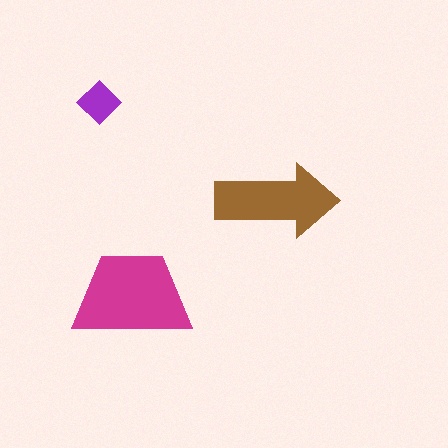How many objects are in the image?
There are 3 objects in the image.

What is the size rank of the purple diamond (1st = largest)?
3rd.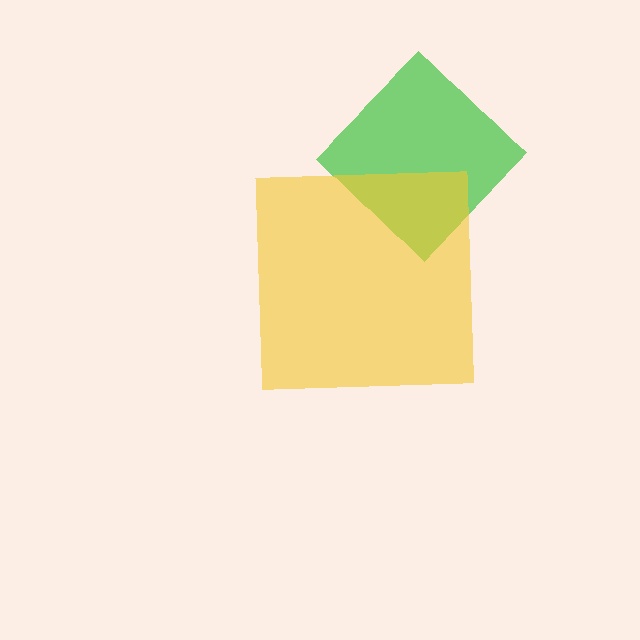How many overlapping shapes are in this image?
There are 2 overlapping shapes in the image.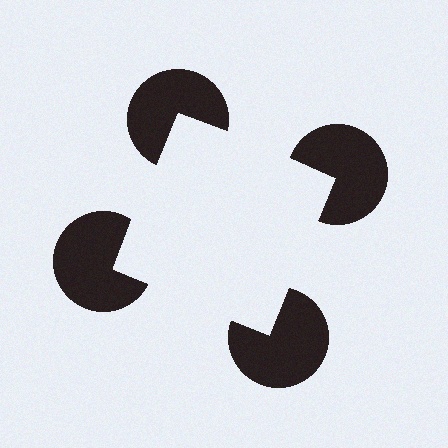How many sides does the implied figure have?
4 sides.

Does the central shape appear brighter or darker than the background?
It typically appears slightly brighter than the background, even though no actual brightness change is drawn.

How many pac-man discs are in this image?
There are 4 — one at each vertex of the illusory square.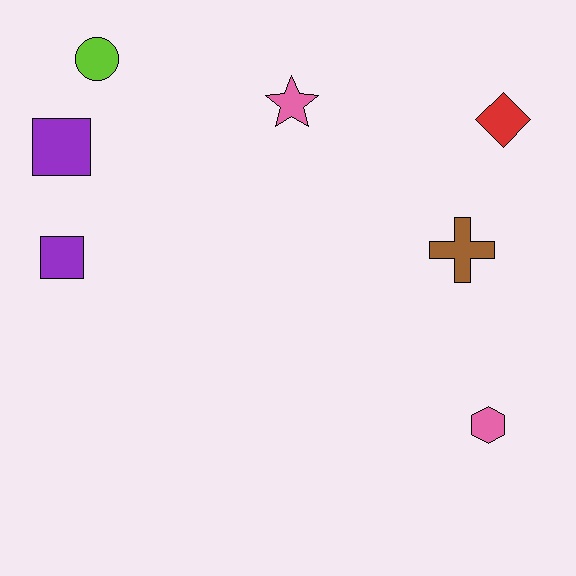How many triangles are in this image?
There are no triangles.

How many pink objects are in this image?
There are 2 pink objects.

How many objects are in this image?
There are 7 objects.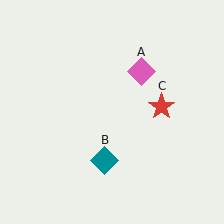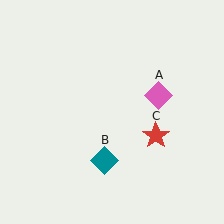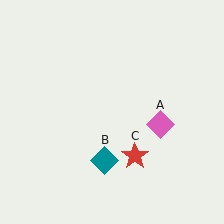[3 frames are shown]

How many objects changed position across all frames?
2 objects changed position: pink diamond (object A), red star (object C).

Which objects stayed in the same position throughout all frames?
Teal diamond (object B) remained stationary.